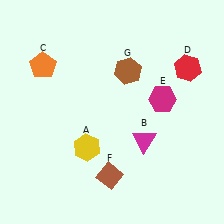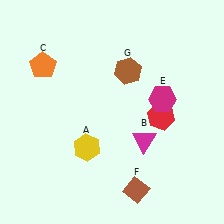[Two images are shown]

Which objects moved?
The objects that moved are: the red hexagon (D), the brown diamond (F).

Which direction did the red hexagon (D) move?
The red hexagon (D) moved down.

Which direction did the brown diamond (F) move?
The brown diamond (F) moved right.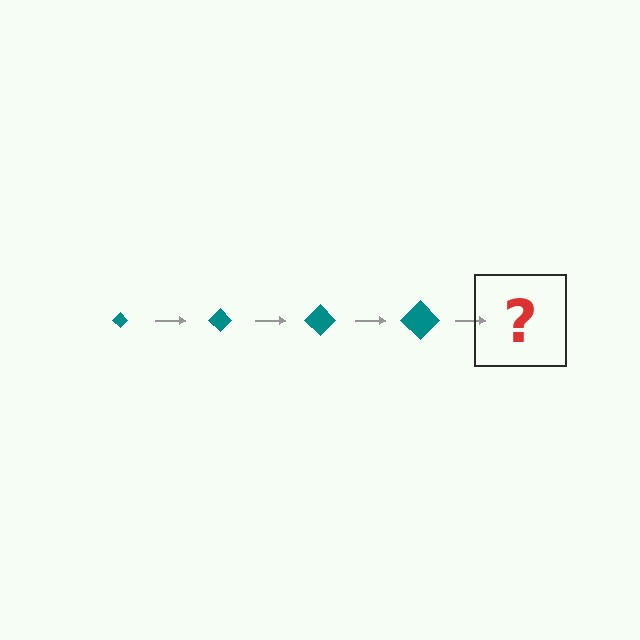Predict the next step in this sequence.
The next step is a teal diamond, larger than the previous one.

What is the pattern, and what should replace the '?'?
The pattern is that the diamond gets progressively larger each step. The '?' should be a teal diamond, larger than the previous one.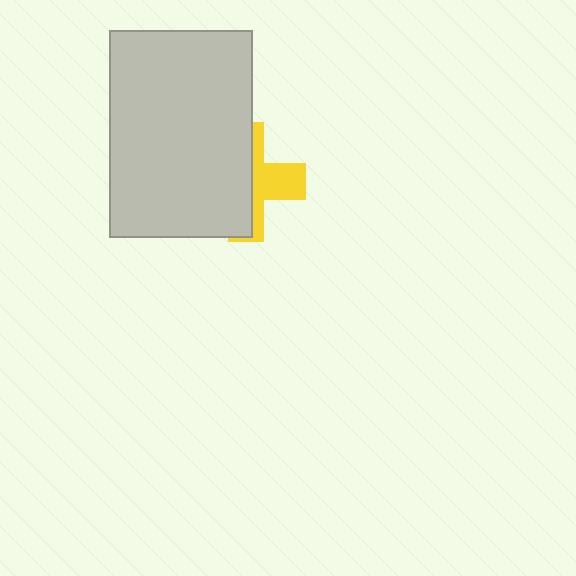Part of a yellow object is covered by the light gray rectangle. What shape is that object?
It is a cross.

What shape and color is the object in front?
The object in front is a light gray rectangle.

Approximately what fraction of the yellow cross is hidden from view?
Roughly 62% of the yellow cross is hidden behind the light gray rectangle.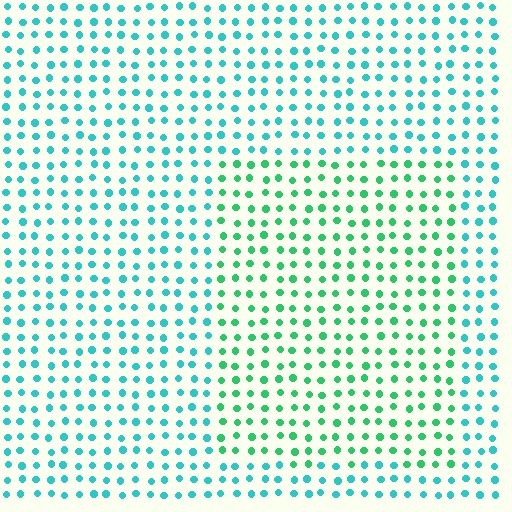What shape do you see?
I see a rectangle.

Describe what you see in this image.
The image is filled with small cyan elements in a uniform arrangement. A rectangle-shaped region is visible where the elements are tinted to a slightly different hue, forming a subtle color boundary.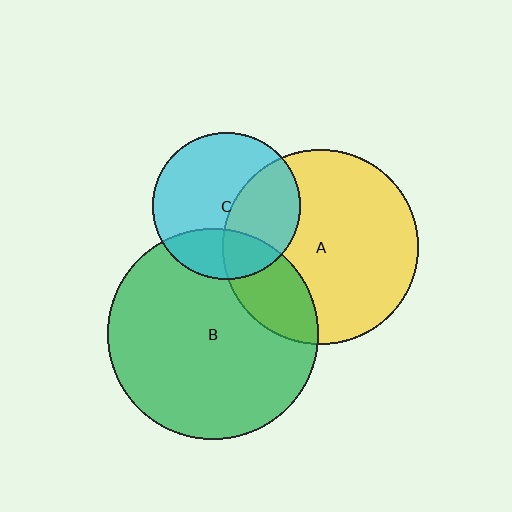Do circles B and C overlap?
Yes.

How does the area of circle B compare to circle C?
Approximately 2.0 times.